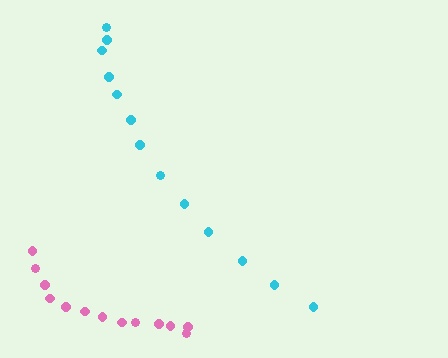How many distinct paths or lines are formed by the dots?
There are 2 distinct paths.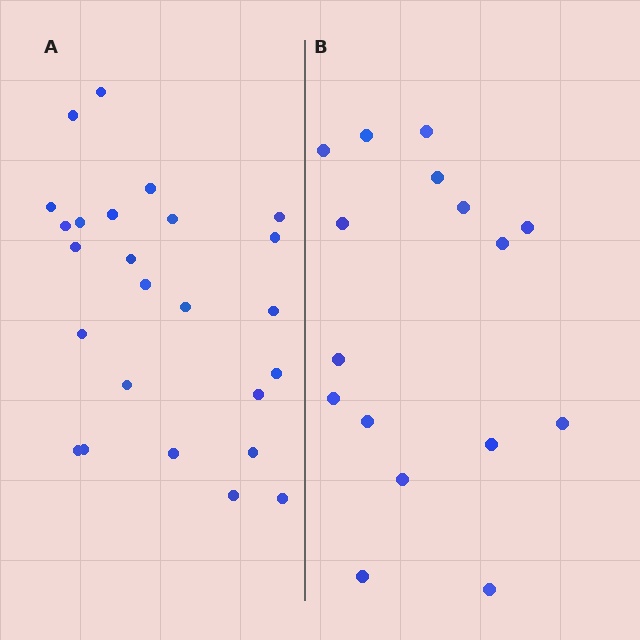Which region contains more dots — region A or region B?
Region A (the left region) has more dots.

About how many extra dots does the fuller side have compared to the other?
Region A has roughly 8 or so more dots than region B.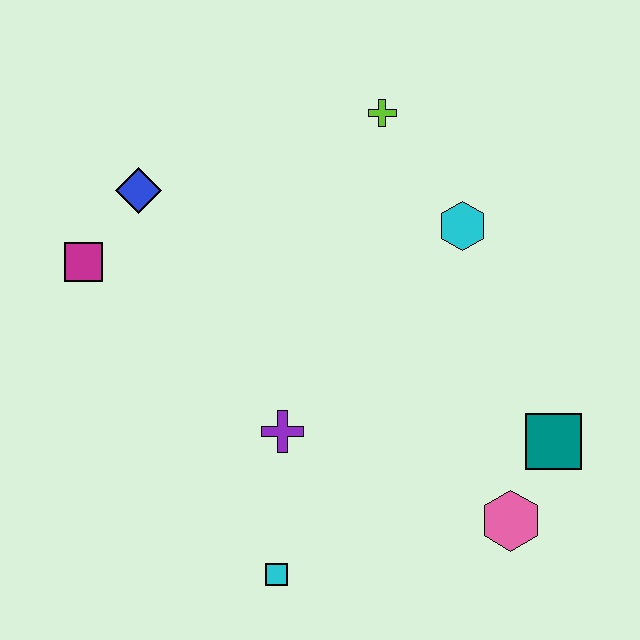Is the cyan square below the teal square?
Yes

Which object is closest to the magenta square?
The blue diamond is closest to the magenta square.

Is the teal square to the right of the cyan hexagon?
Yes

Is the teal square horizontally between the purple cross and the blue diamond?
No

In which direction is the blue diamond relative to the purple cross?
The blue diamond is above the purple cross.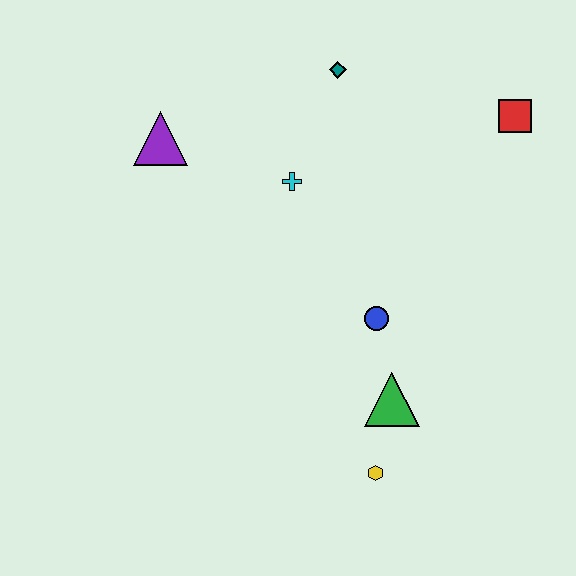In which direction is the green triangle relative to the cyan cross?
The green triangle is below the cyan cross.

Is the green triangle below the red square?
Yes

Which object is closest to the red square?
The teal diamond is closest to the red square.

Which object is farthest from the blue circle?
The purple triangle is farthest from the blue circle.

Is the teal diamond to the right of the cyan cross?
Yes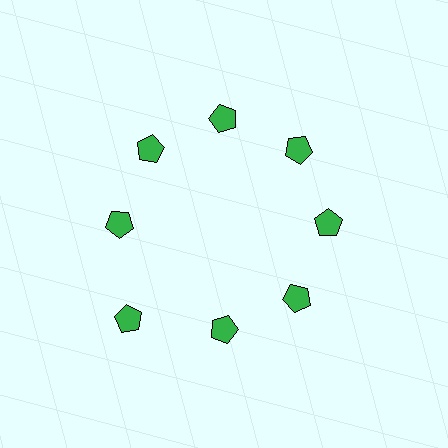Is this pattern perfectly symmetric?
No. The 8 green pentagons are arranged in a ring, but one element near the 8 o'clock position is pushed outward from the center, breaking the 8-fold rotational symmetry.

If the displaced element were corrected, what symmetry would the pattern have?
It would have 8-fold rotational symmetry — the pattern would map onto itself every 45 degrees.